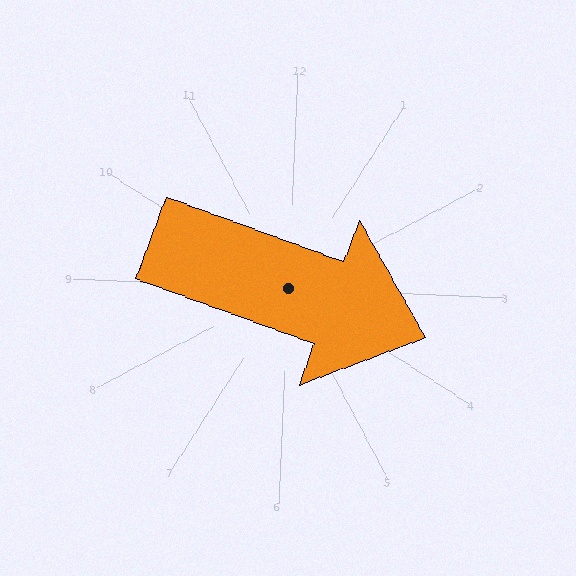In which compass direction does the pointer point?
East.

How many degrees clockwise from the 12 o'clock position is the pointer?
Approximately 108 degrees.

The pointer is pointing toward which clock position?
Roughly 4 o'clock.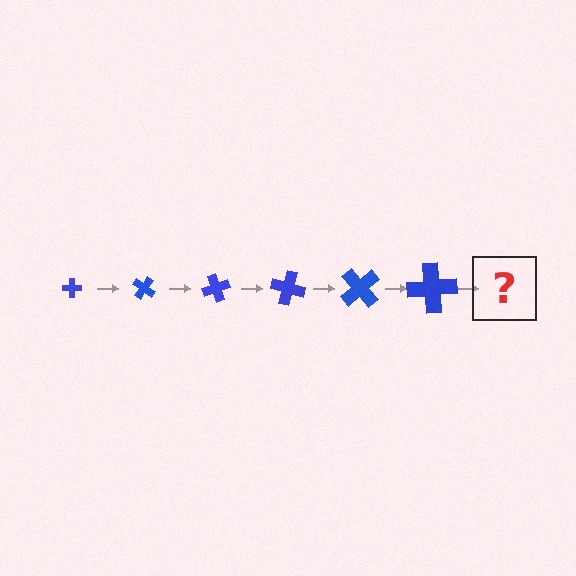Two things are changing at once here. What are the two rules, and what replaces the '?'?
The two rules are that the cross grows larger each step and it rotates 35 degrees each step. The '?' should be a cross, larger than the previous one and rotated 210 degrees from the start.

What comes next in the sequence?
The next element should be a cross, larger than the previous one and rotated 210 degrees from the start.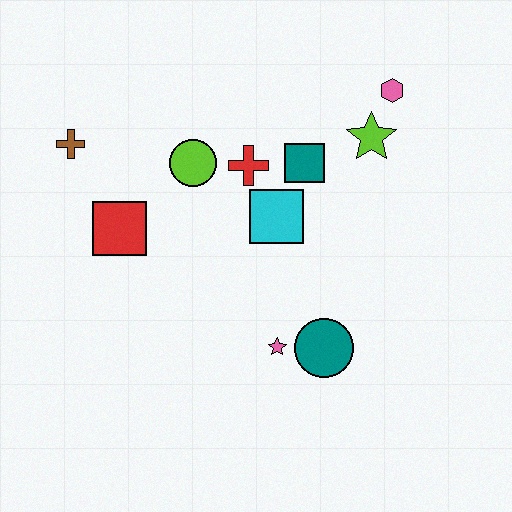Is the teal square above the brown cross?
No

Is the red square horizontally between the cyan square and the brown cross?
Yes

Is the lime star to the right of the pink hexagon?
No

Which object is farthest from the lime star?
The brown cross is farthest from the lime star.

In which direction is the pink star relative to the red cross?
The pink star is below the red cross.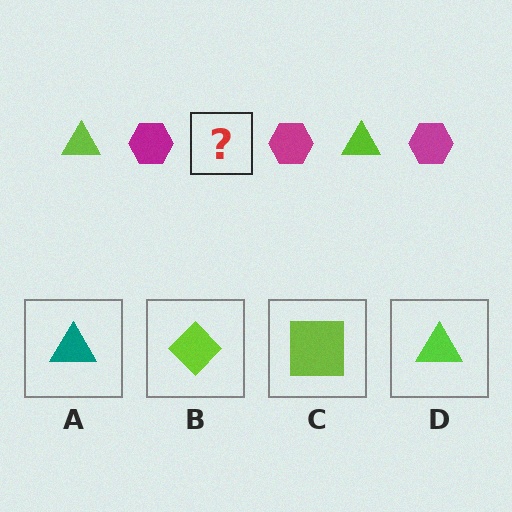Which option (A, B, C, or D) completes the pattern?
D.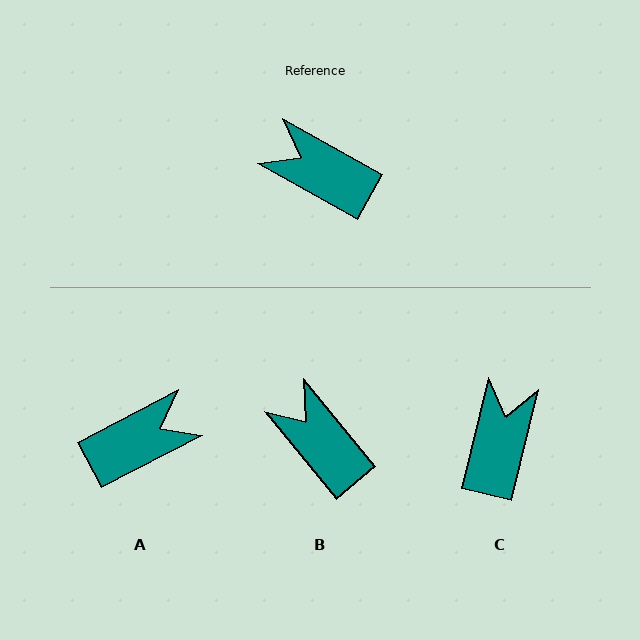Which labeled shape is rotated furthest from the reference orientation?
A, about 123 degrees away.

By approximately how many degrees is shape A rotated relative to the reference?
Approximately 123 degrees clockwise.